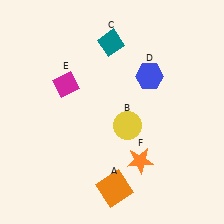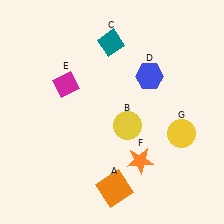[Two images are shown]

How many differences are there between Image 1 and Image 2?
There is 1 difference between the two images.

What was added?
A yellow circle (G) was added in Image 2.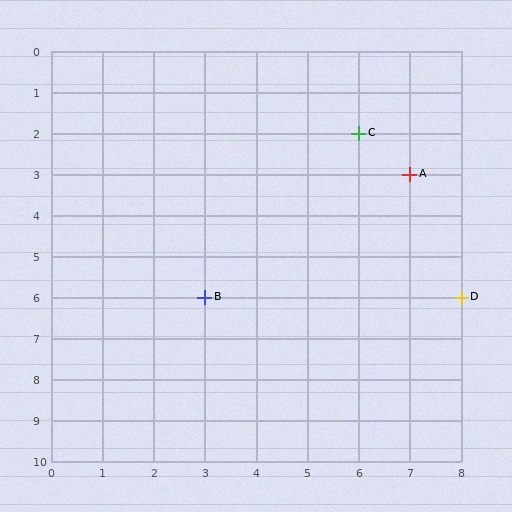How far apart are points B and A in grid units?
Points B and A are 4 columns and 3 rows apart (about 5.0 grid units diagonally).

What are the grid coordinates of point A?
Point A is at grid coordinates (7, 3).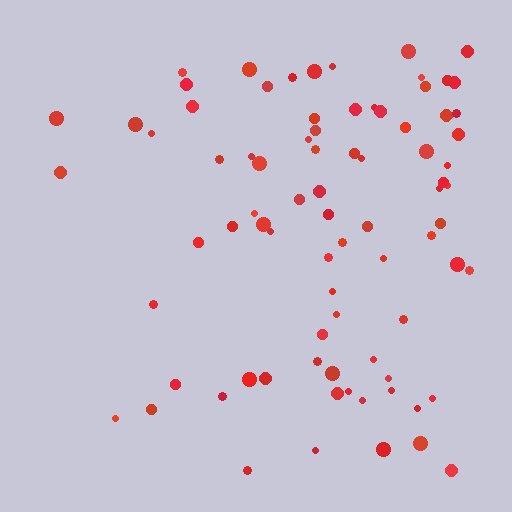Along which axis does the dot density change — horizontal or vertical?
Horizontal.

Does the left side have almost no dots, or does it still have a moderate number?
Still a moderate number, just noticeably fewer than the right.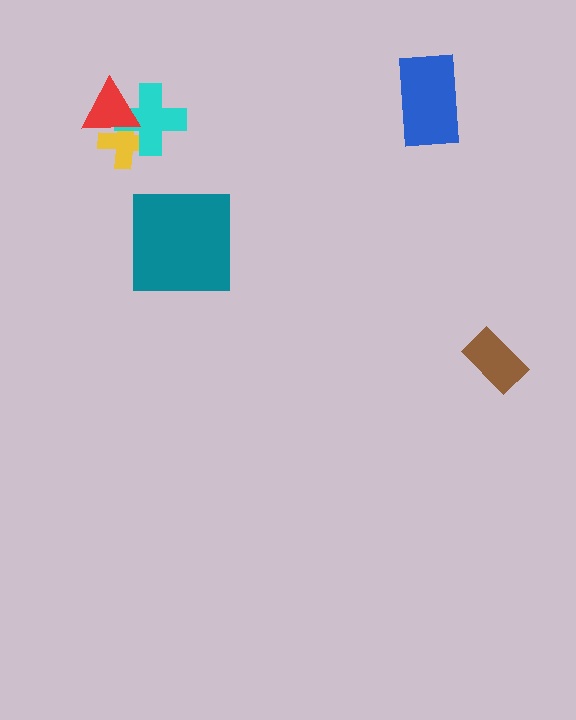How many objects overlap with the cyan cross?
2 objects overlap with the cyan cross.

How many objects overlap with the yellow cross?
2 objects overlap with the yellow cross.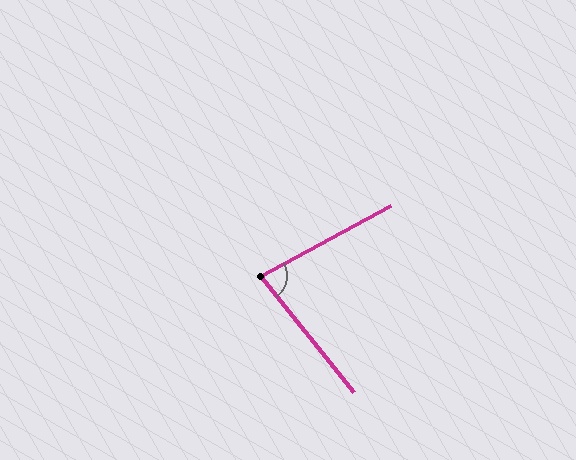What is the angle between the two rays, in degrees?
Approximately 80 degrees.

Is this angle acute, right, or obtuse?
It is acute.